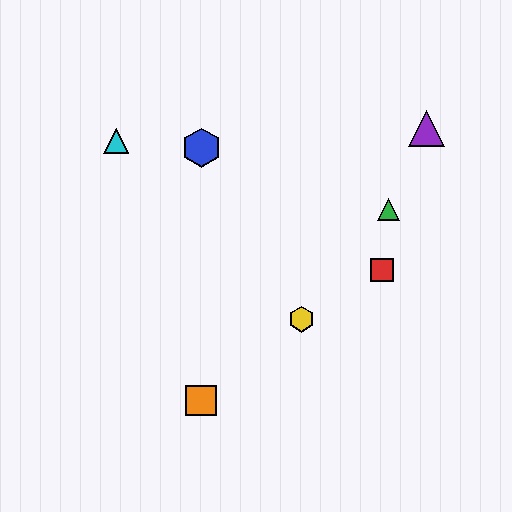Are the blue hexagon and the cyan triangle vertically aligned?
No, the blue hexagon is at x≈201 and the cyan triangle is at x≈116.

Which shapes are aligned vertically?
The blue hexagon, the orange square are aligned vertically.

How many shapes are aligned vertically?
2 shapes (the blue hexagon, the orange square) are aligned vertically.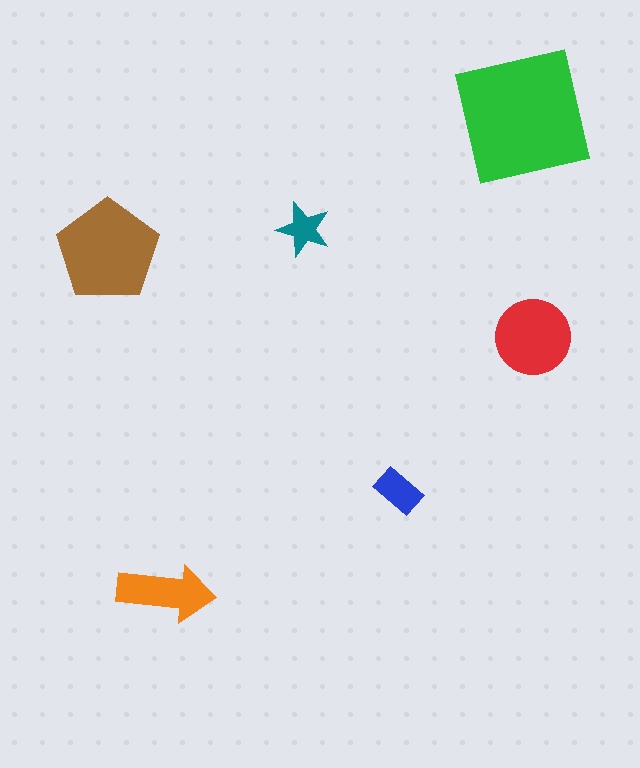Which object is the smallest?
The teal star.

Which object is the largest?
The green square.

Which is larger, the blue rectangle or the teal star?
The blue rectangle.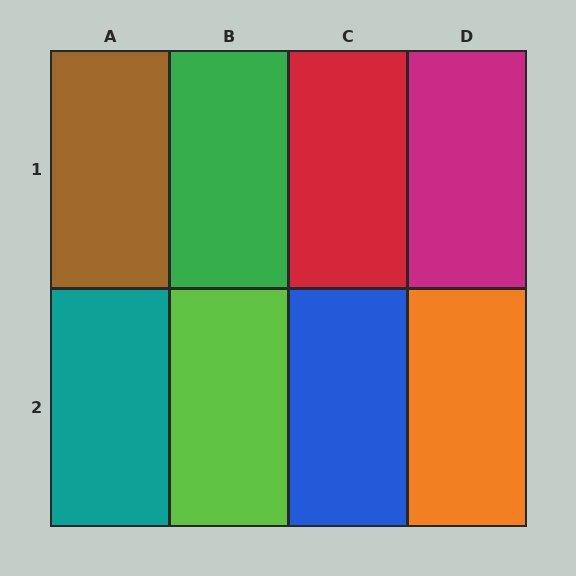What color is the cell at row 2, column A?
Teal.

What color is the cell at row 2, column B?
Lime.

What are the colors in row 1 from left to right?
Brown, green, red, magenta.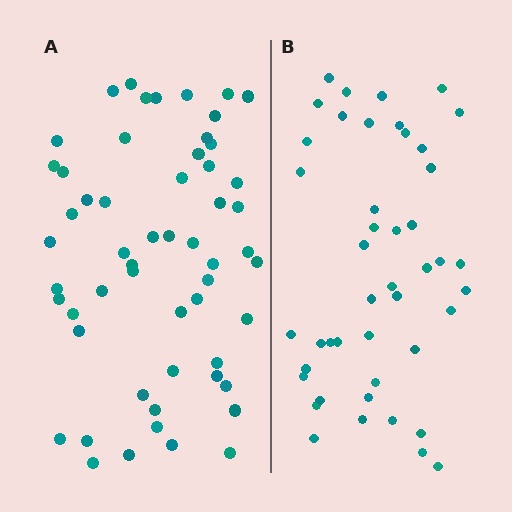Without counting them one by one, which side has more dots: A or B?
Region A (the left region) has more dots.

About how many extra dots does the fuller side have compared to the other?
Region A has roughly 12 or so more dots than region B.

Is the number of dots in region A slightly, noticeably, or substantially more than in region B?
Region A has only slightly more — the two regions are fairly close. The ratio is roughly 1.2 to 1.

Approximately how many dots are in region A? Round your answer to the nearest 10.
About 60 dots. (The exact count is 56, which rounds to 60.)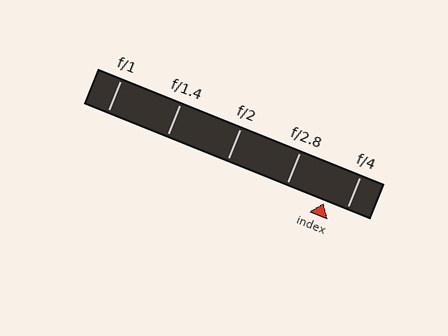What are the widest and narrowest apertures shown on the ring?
The widest aperture shown is f/1 and the narrowest is f/4.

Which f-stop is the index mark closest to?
The index mark is closest to f/4.